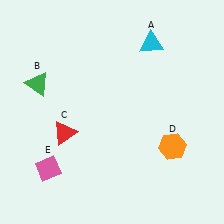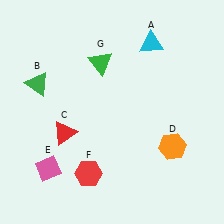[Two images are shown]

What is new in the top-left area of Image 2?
A green triangle (G) was added in the top-left area of Image 2.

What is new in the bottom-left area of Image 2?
A red hexagon (F) was added in the bottom-left area of Image 2.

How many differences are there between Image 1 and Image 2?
There are 2 differences between the two images.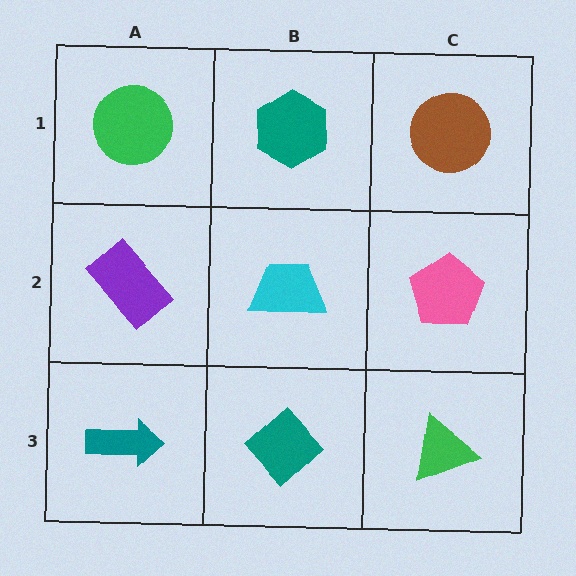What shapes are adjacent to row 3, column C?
A pink pentagon (row 2, column C), a teal diamond (row 3, column B).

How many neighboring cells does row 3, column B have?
3.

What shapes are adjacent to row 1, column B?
A cyan trapezoid (row 2, column B), a green circle (row 1, column A), a brown circle (row 1, column C).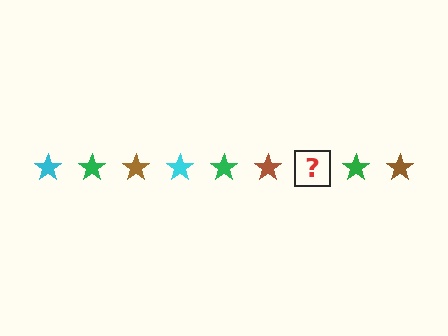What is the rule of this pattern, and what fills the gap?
The rule is that the pattern cycles through cyan, green, brown stars. The gap should be filled with a cyan star.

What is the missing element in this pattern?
The missing element is a cyan star.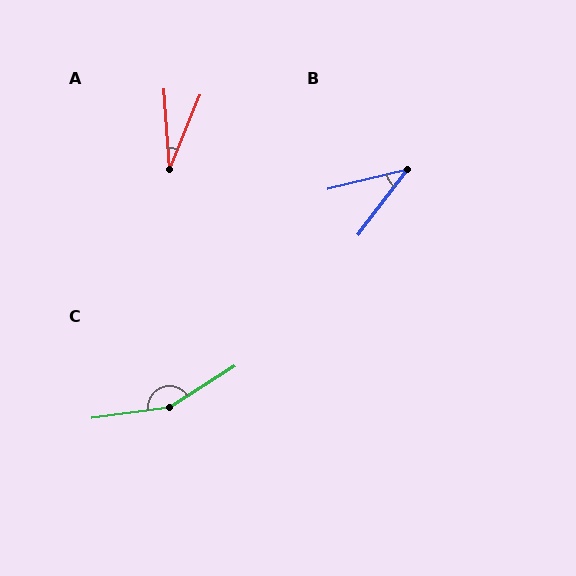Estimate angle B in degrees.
Approximately 39 degrees.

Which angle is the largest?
C, at approximately 156 degrees.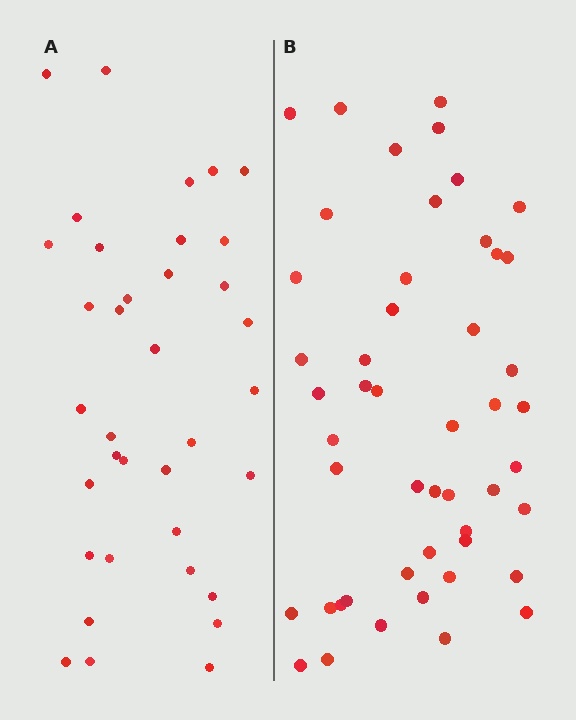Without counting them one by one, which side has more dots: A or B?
Region B (the right region) has more dots.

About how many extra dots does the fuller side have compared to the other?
Region B has approximately 15 more dots than region A.